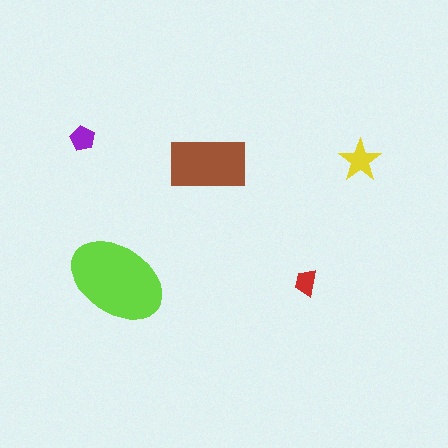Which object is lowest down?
The red trapezoid is bottommost.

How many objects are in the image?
There are 5 objects in the image.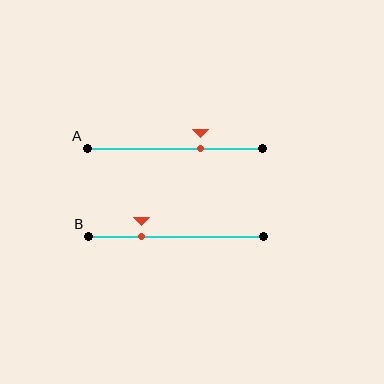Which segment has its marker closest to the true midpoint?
Segment A has its marker closest to the true midpoint.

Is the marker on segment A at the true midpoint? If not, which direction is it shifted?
No, the marker on segment A is shifted to the right by about 15% of the segment length.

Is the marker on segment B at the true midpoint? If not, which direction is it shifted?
No, the marker on segment B is shifted to the left by about 20% of the segment length.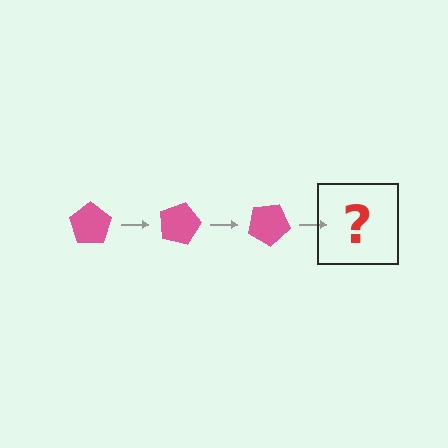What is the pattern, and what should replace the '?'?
The pattern is that the pentagon rotates 15 degrees each step. The '?' should be a pink pentagon rotated 45 degrees.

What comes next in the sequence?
The next element should be a pink pentagon rotated 45 degrees.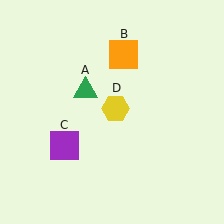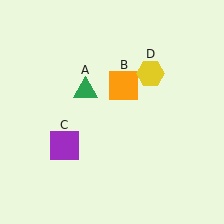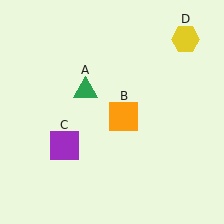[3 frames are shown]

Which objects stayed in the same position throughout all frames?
Green triangle (object A) and purple square (object C) remained stationary.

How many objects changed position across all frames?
2 objects changed position: orange square (object B), yellow hexagon (object D).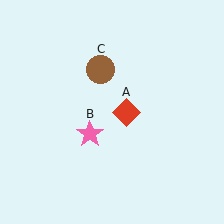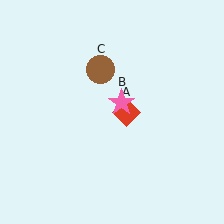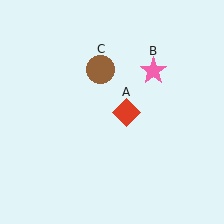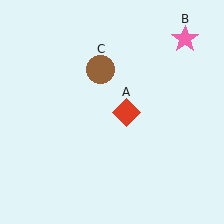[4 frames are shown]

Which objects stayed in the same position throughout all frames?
Red diamond (object A) and brown circle (object C) remained stationary.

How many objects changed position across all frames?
1 object changed position: pink star (object B).